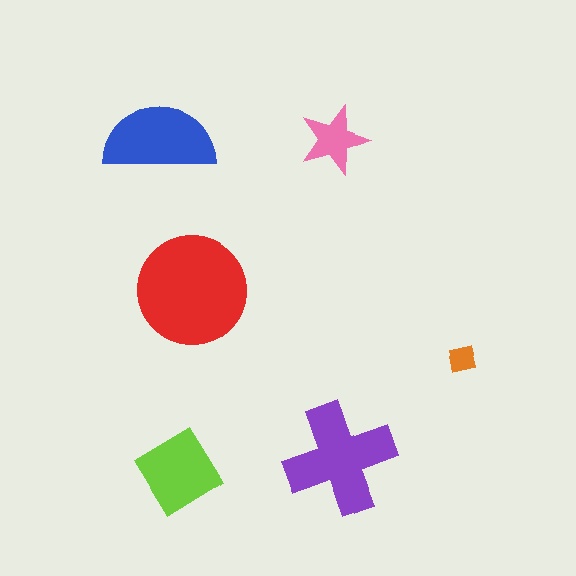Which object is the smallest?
The orange square.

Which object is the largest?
The red circle.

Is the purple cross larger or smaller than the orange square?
Larger.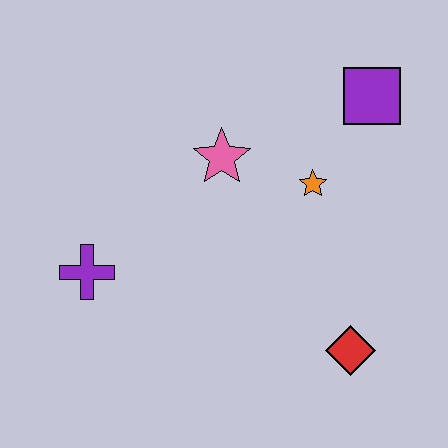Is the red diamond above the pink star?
No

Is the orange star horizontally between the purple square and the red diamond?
No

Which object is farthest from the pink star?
The red diamond is farthest from the pink star.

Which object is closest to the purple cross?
The pink star is closest to the purple cross.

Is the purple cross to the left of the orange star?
Yes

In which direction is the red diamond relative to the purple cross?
The red diamond is to the right of the purple cross.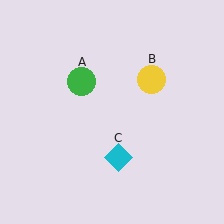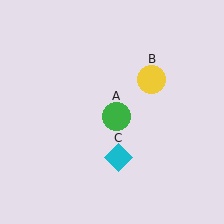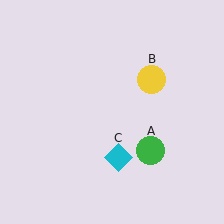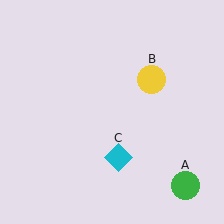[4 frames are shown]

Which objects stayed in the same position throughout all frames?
Yellow circle (object B) and cyan diamond (object C) remained stationary.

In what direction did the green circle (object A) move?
The green circle (object A) moved down and to the right.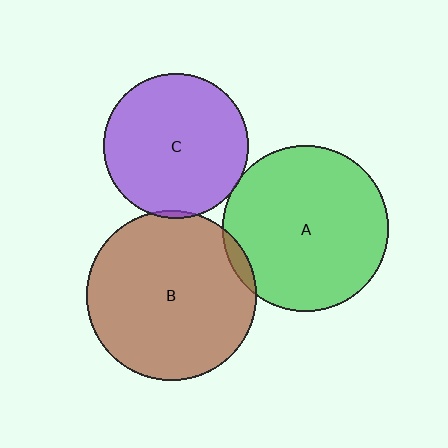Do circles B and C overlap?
Yes.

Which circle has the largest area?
Circle B (brown).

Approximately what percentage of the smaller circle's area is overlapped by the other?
Approximately 5%.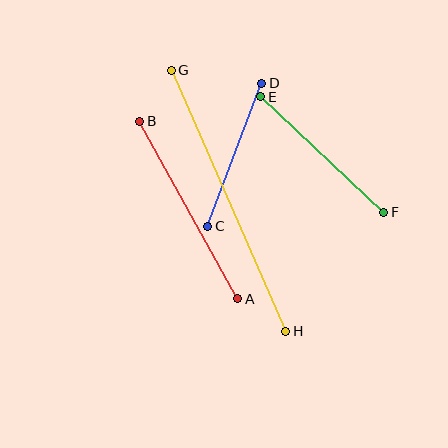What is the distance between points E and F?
The distance is approximately 169 pixels.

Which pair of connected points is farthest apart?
Points G and H are farthest apart.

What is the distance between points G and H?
The distance is approximately 285 pixels.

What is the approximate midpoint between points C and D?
The midpoint is at approximately (235, 155) pixels.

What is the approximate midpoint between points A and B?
The midpoint is at approximately (189, 210) pixels.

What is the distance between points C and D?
The distance is approximately 153 pixels.